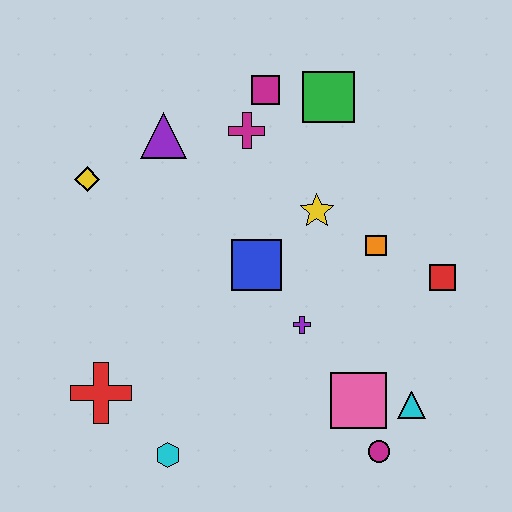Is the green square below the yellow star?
No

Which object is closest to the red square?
The orange square is closest to the red square.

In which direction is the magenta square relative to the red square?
The magenta square is above the red square.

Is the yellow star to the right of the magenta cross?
Yes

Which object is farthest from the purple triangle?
The magenta circle is farthest from the purple triangle.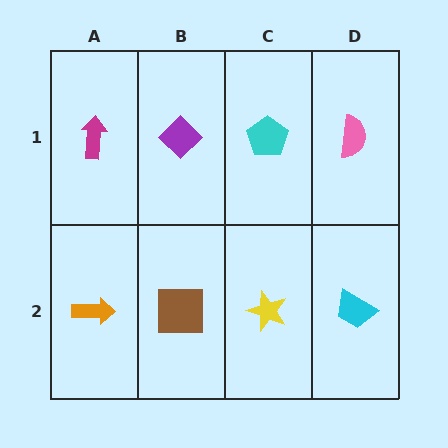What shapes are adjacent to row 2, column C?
A cyan pentagon (row 1, column C), a brown square (row 2, column B), a cyan trapezoid (row 2, column D).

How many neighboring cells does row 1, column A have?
2.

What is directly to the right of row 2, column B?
A yellow star.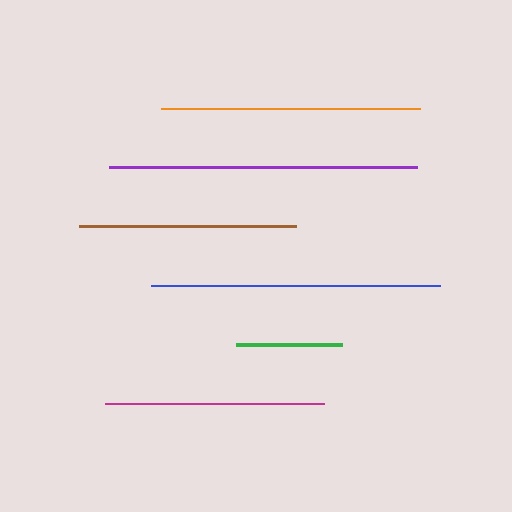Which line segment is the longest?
The purple line is the longest at approximately 307 pixels.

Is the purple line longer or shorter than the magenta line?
The purple line is longer than the magenta line.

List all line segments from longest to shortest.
From longest to shortest: purple, blue, orange, magenta, brown, green.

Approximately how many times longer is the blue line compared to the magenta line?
The blue line is approximately 1.3 times the length of the magenta line.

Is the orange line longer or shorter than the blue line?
The blue line is longer than the orange line.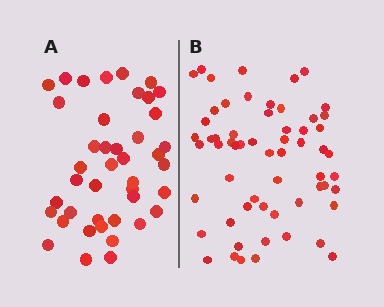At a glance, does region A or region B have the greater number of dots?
Region B (the right region) has more dots.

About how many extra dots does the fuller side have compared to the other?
Region B has approximately 20 more dots than region A.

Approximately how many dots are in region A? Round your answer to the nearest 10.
About 40 dots. (The exact count is 42, which rounds to 40.)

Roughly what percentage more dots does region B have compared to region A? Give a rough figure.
About 45% more.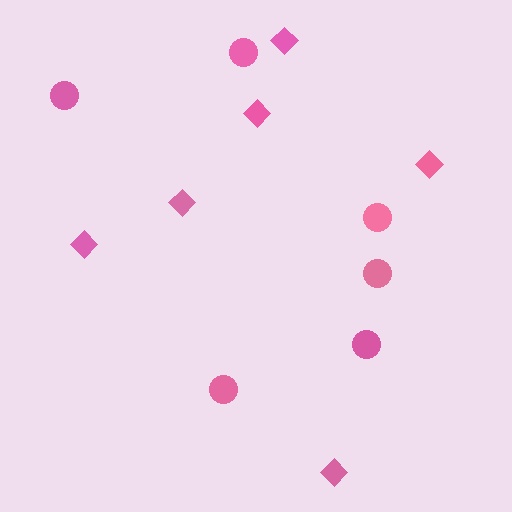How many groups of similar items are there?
There are 2 groups: one group of circles (6) and one group of diamonds (6).